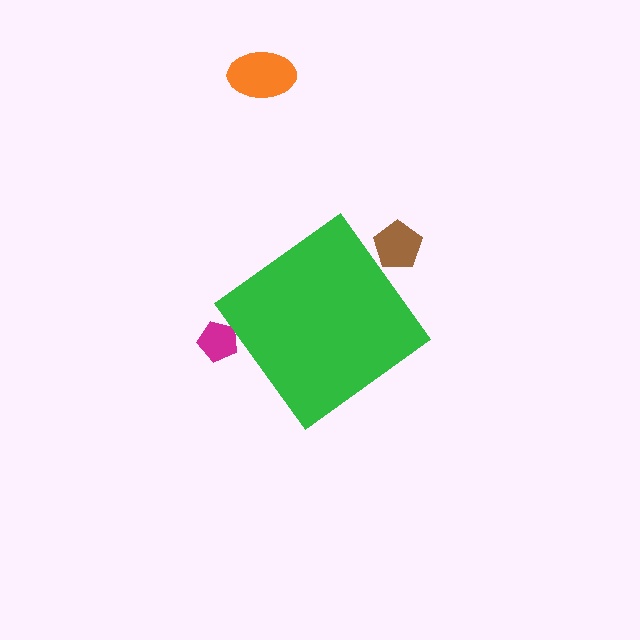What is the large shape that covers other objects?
A green diamond.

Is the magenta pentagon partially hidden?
Yes, the magenta pentagon is partially hidden behind the green diamond.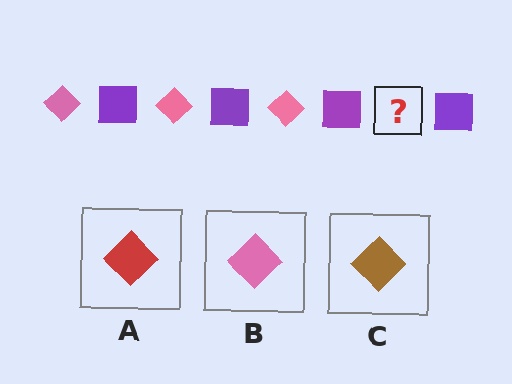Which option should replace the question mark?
Option B.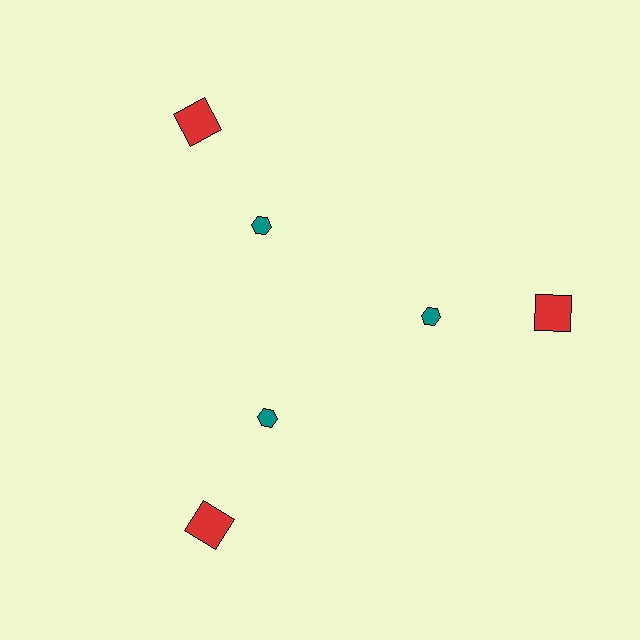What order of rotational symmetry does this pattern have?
This pattern has 3-fold rotational symmetry.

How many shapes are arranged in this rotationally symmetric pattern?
There are 6 shapes, arranged in 3 groups of 2.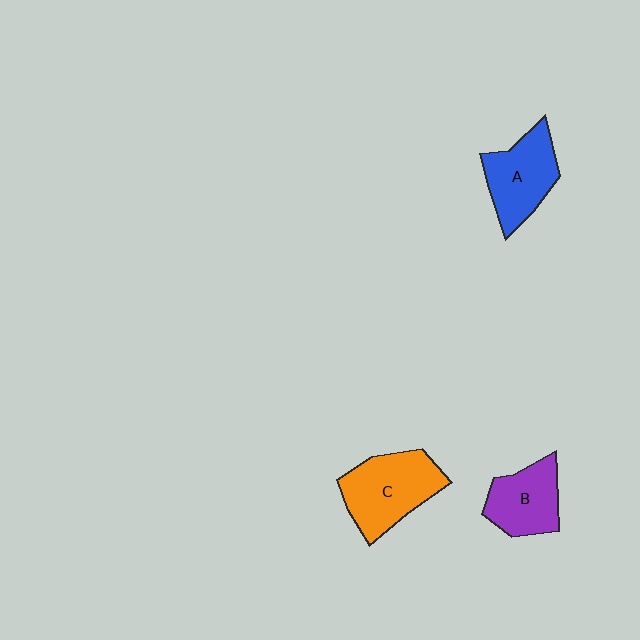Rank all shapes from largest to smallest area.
From largest to smallest: C (orange), A (blue), B (purple).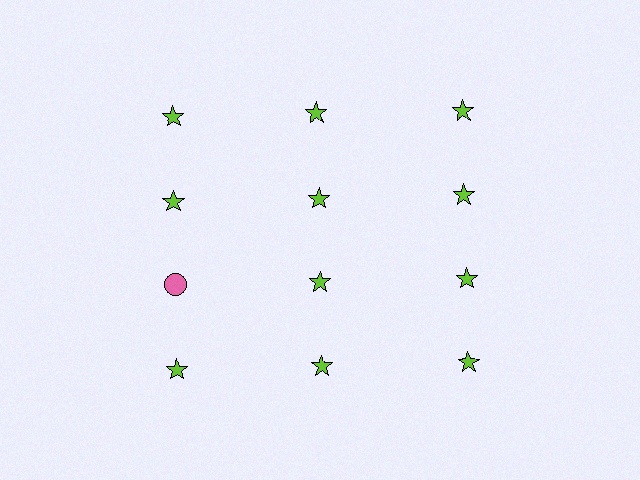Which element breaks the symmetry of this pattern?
The pink circle in the third row, leftmost column breaks the symmetry. All other shapes are lime stars.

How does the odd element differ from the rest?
It differs in both color (pink instead of lime) and shape (circle instead of star).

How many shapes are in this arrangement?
There are 12 shapes arranged in a grid pattern.